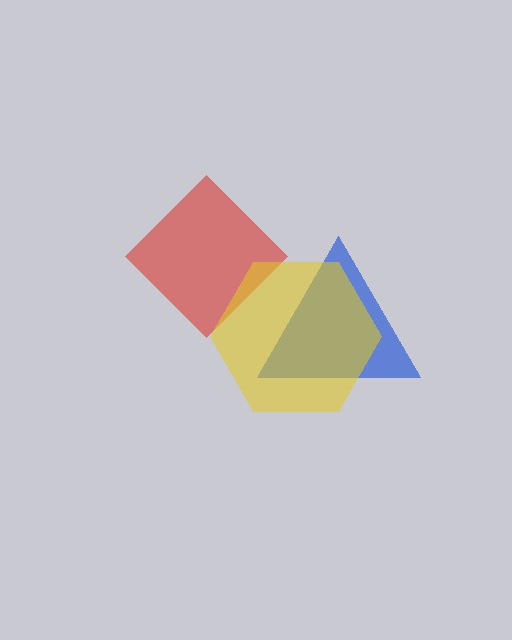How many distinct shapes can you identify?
There are 3 distinct shapes: a blue triangle, a red diamond, a yellow hexagon.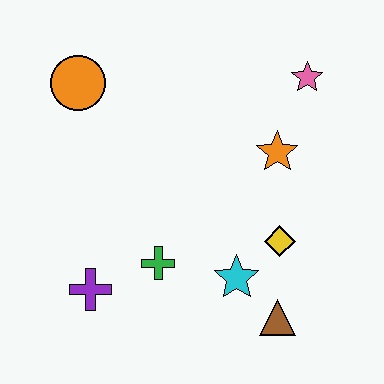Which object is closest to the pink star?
The orange star is closest to the pink star.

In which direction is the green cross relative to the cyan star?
The green cross is to the left of the cyan star.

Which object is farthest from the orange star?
The purple cross is farthest from the orange star.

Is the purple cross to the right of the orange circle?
Yes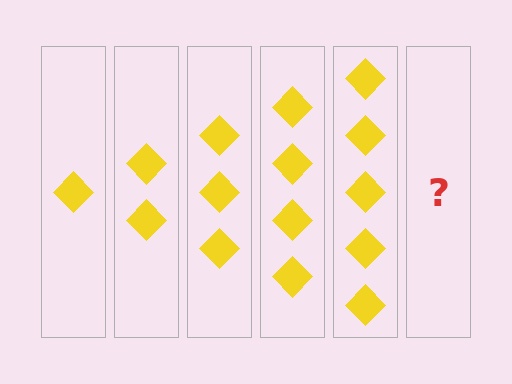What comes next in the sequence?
The next element should be 6 diamonds.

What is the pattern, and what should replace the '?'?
The pattern is that each step adds one more diamond. The '?' should be 6 diamonds.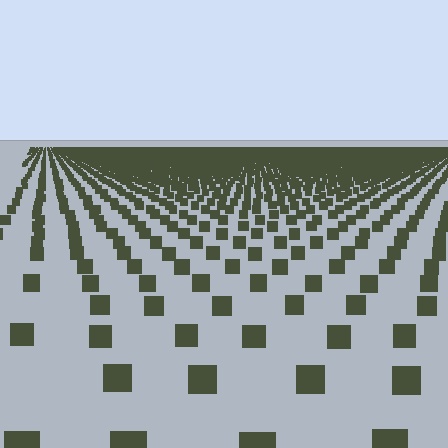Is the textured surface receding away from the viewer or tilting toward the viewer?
The surface is receding away from the viewer. Texture elements get smaller and denser toward the top.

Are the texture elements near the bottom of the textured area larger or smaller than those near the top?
Larger. Near the bottom, elements are closer to the viewer and appear at a bigger on-screen size.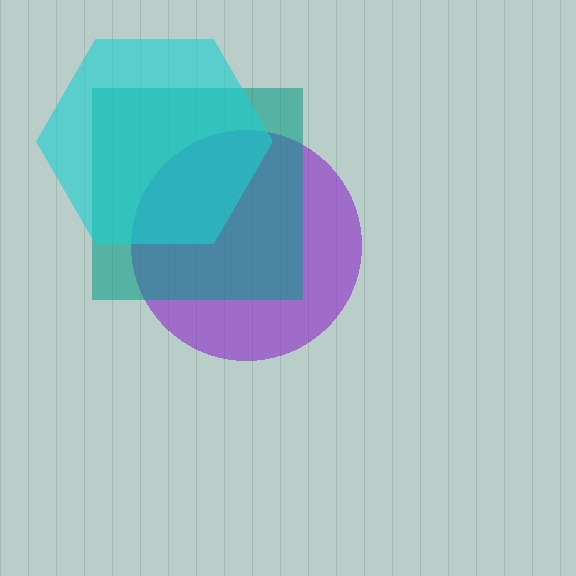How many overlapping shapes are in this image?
There are 3 overlapping shapes in the image.